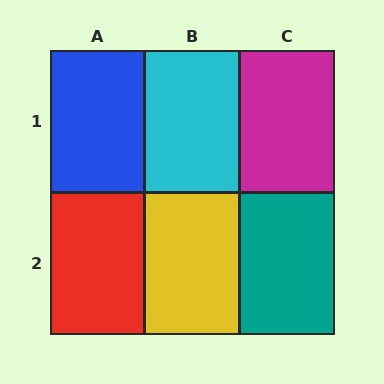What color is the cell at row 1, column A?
Blue.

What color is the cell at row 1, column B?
Cyan.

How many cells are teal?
1 cell is teal.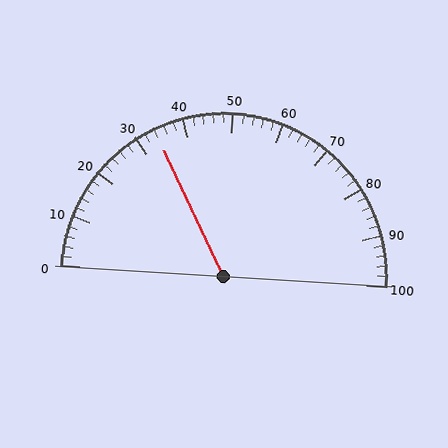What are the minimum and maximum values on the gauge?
The gauge ranges from 0 to 100.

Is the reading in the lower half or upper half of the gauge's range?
The reading is in the lower half of the range (0 to 100).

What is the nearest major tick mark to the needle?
The nearest major tick mark is 30.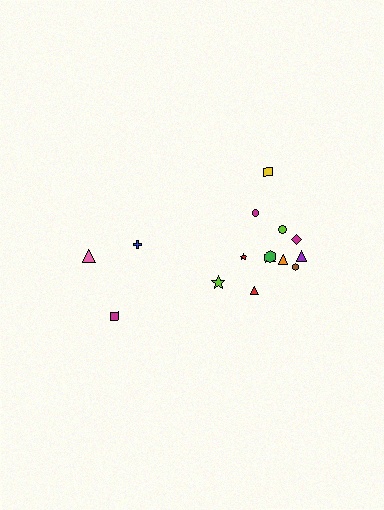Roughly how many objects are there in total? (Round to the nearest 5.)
Roughly 15 objects in total.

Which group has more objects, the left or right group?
The right group.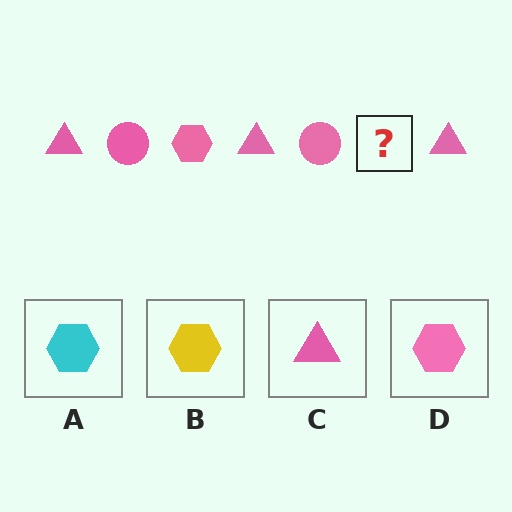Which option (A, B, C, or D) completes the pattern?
D.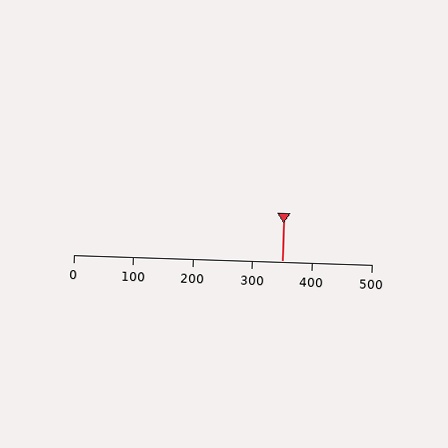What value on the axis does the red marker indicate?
The marker indicates approximately 350.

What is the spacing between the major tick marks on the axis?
The major ticks are spaced 100 apart.